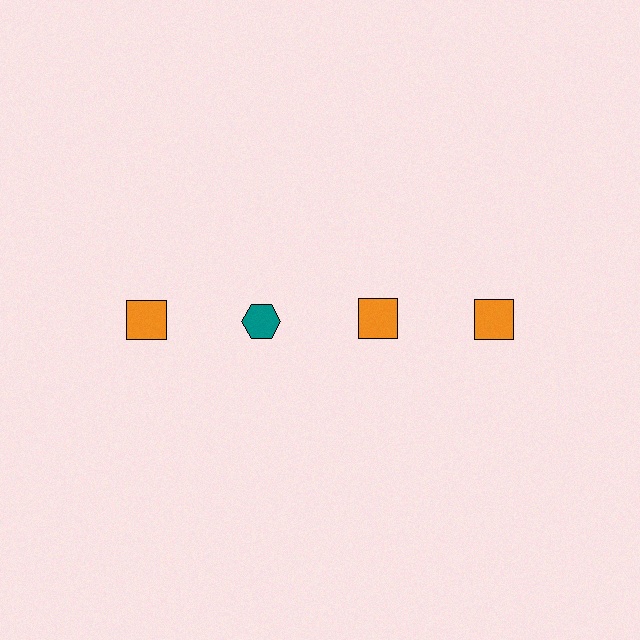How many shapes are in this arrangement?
There are 4 shapes arranged in a grid pattern.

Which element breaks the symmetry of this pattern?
The teal hexagon in the top row, second from left column breaks the symmetry. All other shapes are orange squares.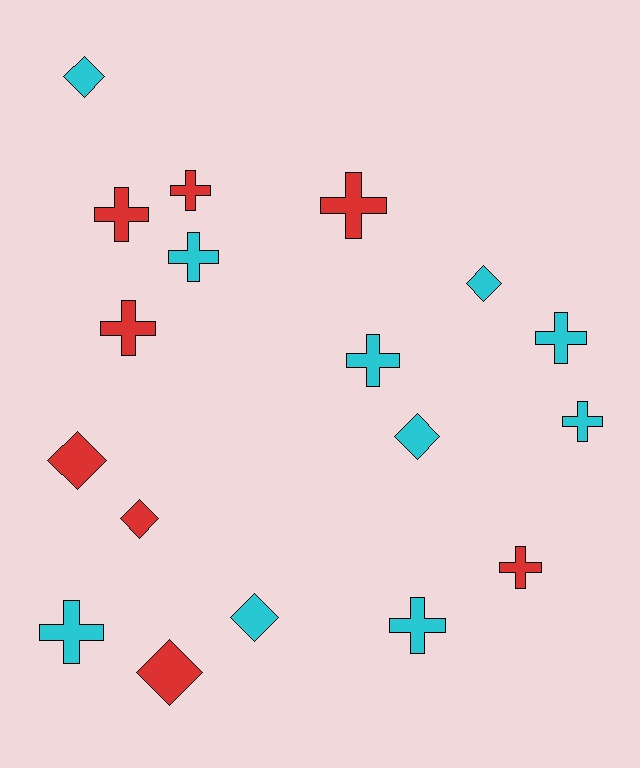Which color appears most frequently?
Cyan, with 10 objects.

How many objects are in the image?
There are 18 objects.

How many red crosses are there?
There are 5 red crosses.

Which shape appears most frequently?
Cross, with 11 objects.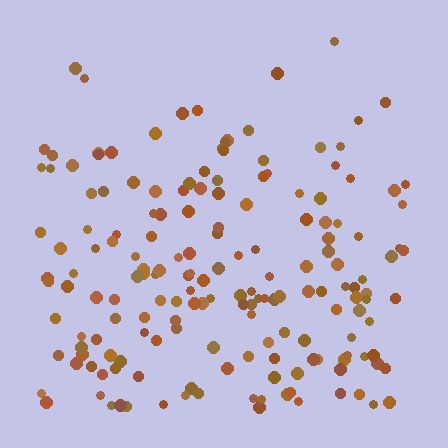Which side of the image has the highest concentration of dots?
The bottom.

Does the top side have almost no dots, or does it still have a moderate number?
Still a moderate number, just noticeably fewer than the bottom.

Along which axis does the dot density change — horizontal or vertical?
Vertical.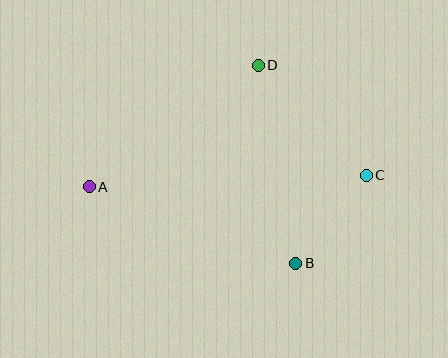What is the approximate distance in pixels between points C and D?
The distance between C and D is approximately 154 pixels.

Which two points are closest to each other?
Points B and C are closest to each other.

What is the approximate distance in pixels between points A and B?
The distance between A and B is approximately 221 pixels.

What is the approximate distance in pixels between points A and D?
The distance between A and D is approximately 208 pixels.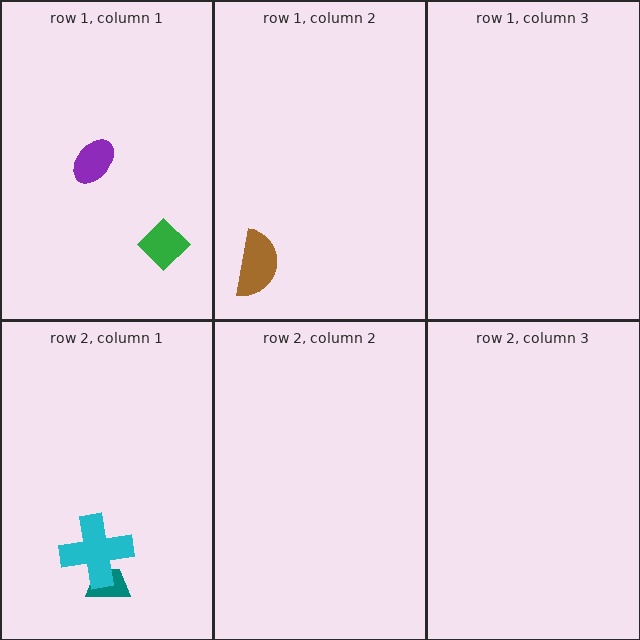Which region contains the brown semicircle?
The row 1, column 2 region.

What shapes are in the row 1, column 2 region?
The brown semicircle.